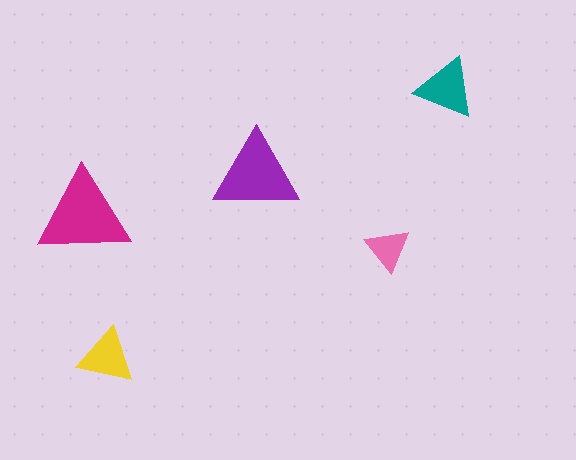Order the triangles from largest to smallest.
the magenta one, the purple one, the teal one, the yellow one, the pink one.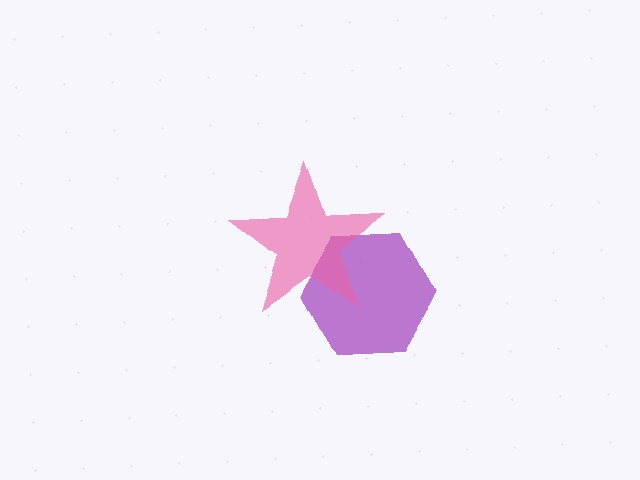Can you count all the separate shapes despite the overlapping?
Yes, there are 2 separate shapes.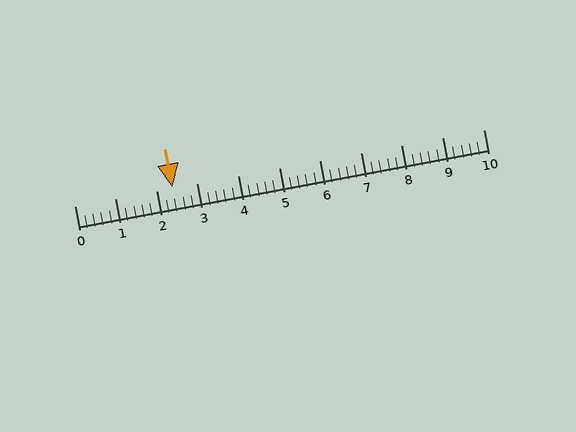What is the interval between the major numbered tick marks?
The major tick marks are spaced 1 units apart.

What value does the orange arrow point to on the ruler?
The orange arrow points to approximately 2.4.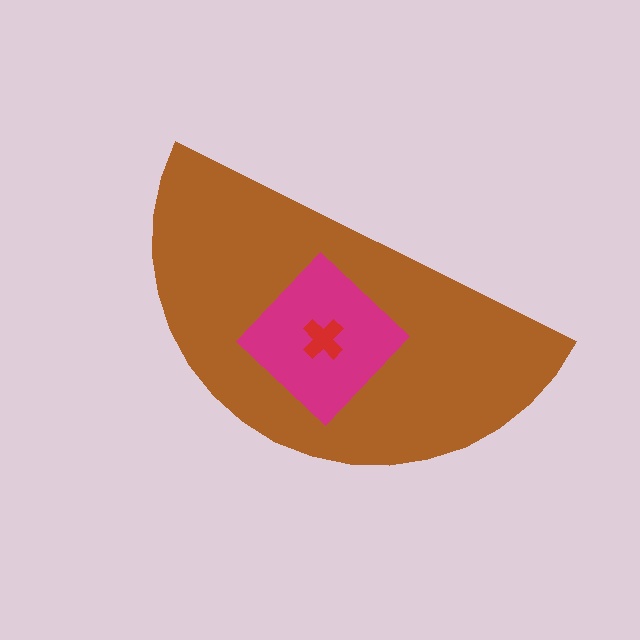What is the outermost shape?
The brown semicircle.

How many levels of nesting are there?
3.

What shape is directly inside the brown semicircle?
The magenta diamond.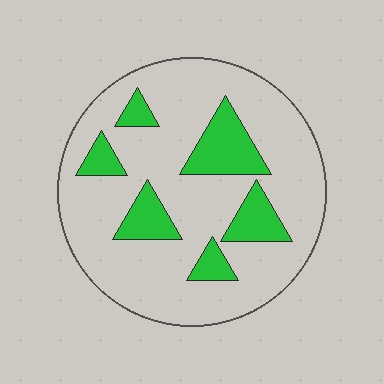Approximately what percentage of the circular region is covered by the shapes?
Approximately 20%.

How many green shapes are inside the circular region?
6.